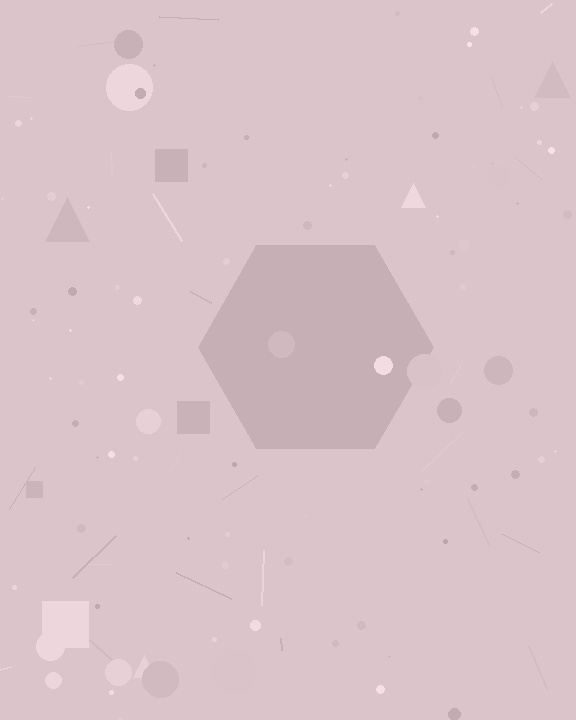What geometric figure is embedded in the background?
A hexagon is embedded in the background.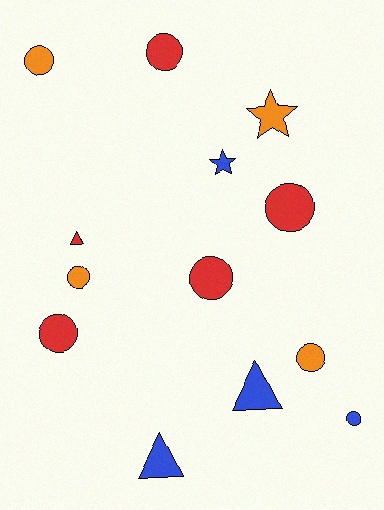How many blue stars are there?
There is 1 blue star.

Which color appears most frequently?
Red, with 5 objects.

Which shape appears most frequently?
Circle, with 8 objects.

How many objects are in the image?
There are 13 objects.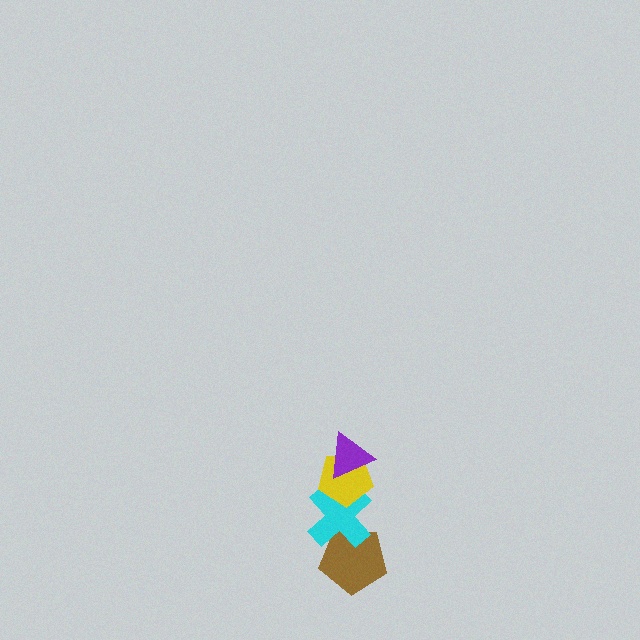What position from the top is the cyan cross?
The cyan cross is 3rd from the top.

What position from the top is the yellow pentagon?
The yellow pentagon is 2nd from the top.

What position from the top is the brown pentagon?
The brown pentagon is 4th from the top.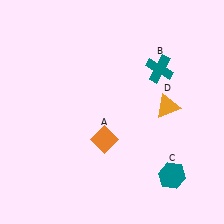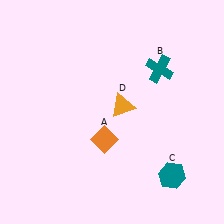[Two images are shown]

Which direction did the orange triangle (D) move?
The orange triangle (D) moved left.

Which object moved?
The orange triangle (D) moved left.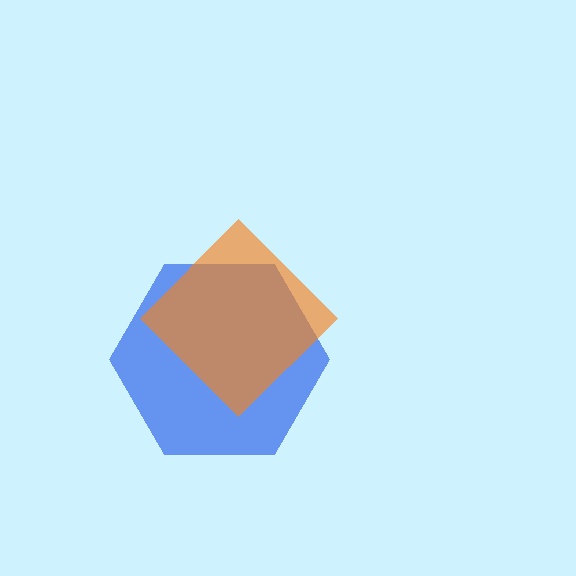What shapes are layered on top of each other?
The layered shapes are: a blue hexagon, an orange diamond.